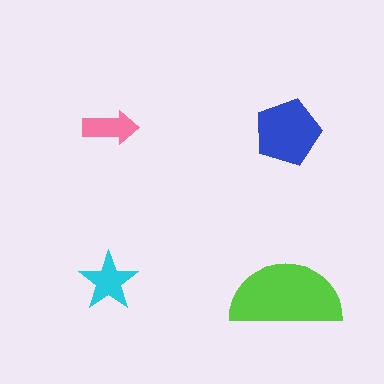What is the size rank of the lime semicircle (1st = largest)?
1st.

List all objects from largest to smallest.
The lime semicircle, the blue pentagon, the cyan star, the pink arrow.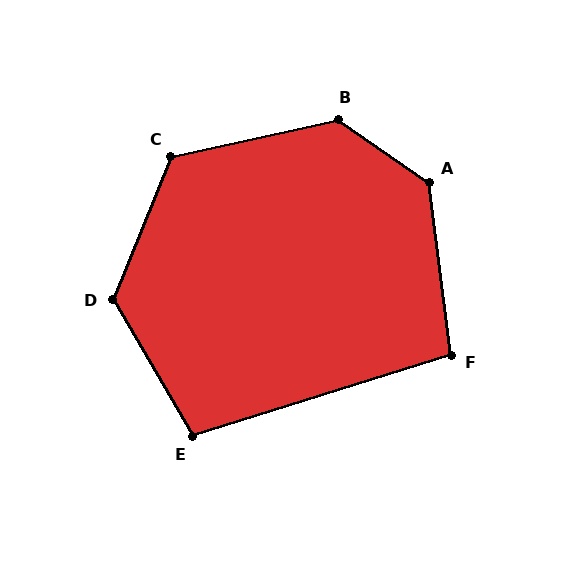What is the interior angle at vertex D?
Approximately 127 degrees (obtuse).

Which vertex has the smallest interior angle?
F, at approximately 100 degrees.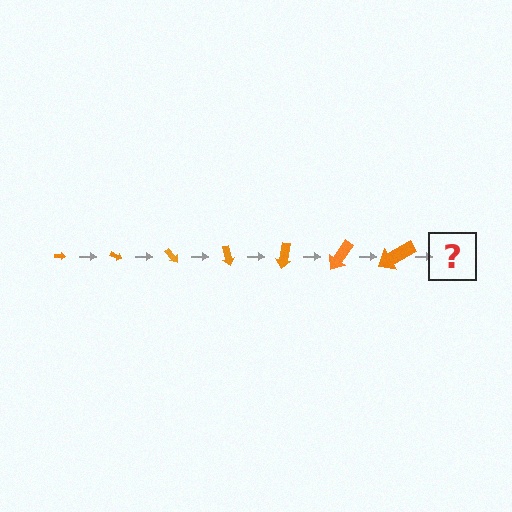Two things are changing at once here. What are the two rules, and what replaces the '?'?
The two rules are that the arrow grows larger each step and it rotates 25 degrees each step. The '?' should be an arrow, larger than the previous one and rotated 175 degrees from the start.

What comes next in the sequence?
The next element should be an arrow, larger than the previous one and rotated 175 degrees from the start.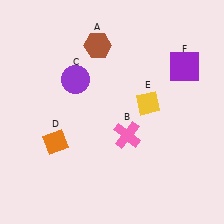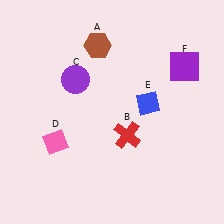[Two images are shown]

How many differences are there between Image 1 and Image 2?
There are 3 differences between the two images.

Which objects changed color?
B changed from pink to red. D changed from orange to pink. E changed from yellow to blue.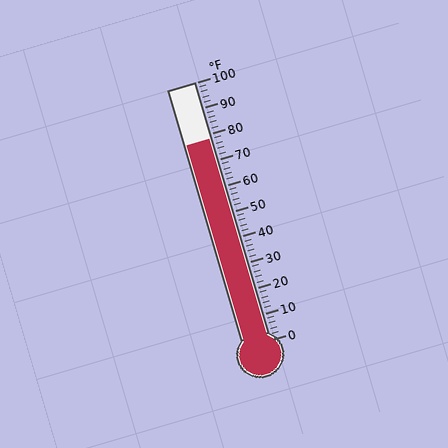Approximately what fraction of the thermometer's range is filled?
The thermometer is filled to approximately 80% of its range.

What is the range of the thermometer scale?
The thermometer scale ranges from 0°F to 100°F.